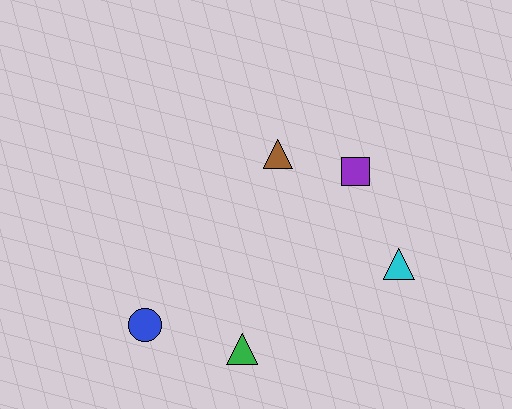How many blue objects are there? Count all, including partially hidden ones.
There is 1 blue object.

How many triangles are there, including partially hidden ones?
There are 3 triangles.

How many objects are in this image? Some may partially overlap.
There are 5 objects.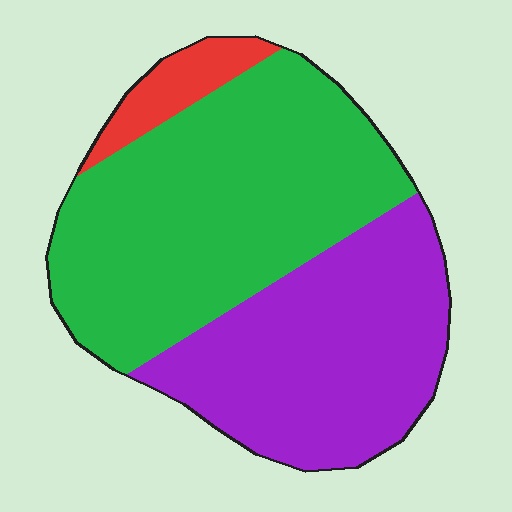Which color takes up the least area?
Red, at roughly 5%.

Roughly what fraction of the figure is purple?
Purple covers 40% of the figure.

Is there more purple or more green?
Green.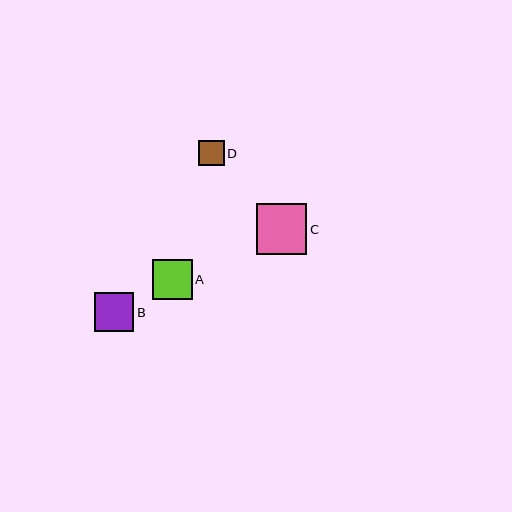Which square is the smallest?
Square D is the smallest with a size of approximately 25 pixels.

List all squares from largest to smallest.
From largest to smallest: C, A, B, D.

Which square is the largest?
Square C is the largest with a size of approximately 51 pixels.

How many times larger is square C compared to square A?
Square C is approximately 1.3 times the size of square A.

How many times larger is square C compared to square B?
Square C is approximately 1.3 times the size of square B.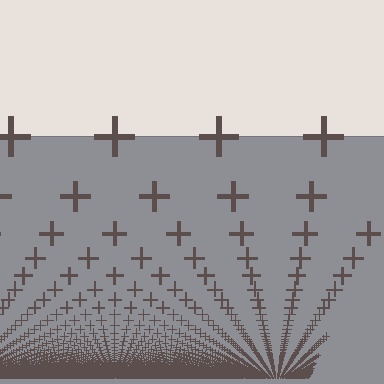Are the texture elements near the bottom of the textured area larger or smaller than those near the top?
Smaller. The gradient is inverted — elements near the bottom are smaller and denser.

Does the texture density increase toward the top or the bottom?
Density increases toward the bottom.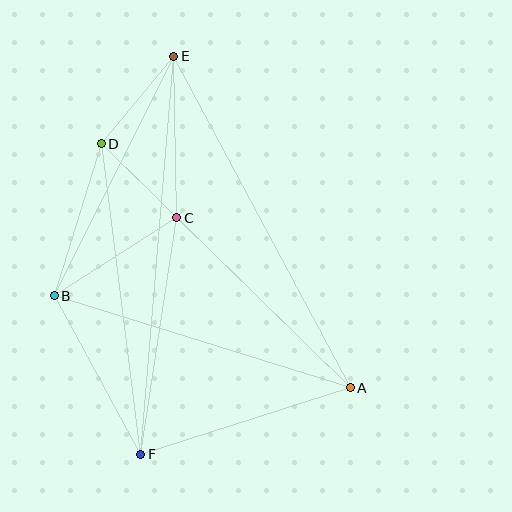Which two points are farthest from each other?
Points E and F are farthest from each other.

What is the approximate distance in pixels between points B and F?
The distance between B and F is approximately 180 pixels.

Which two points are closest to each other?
Points C and D are closest to each other.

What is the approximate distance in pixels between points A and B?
The distance between A and B is approximately 310 pixels.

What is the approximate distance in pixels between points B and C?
The distance between B and C is approximately 145 pixels.